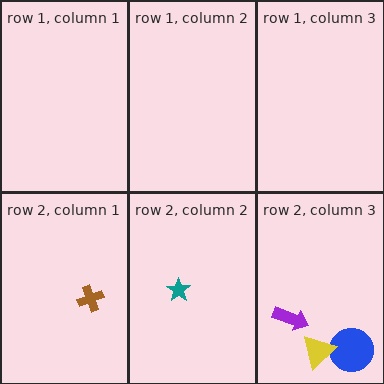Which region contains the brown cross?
The row 2, column 1 region.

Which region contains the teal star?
The row 2, column 2 region.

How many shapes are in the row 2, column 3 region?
3.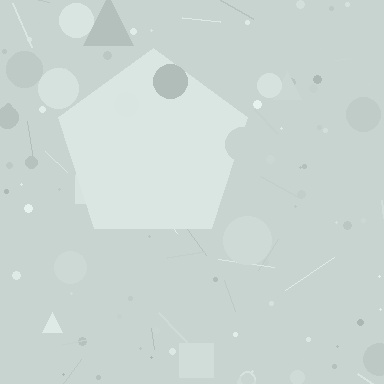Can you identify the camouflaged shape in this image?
The camouflaged shape is a pentagon.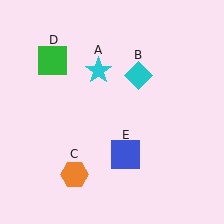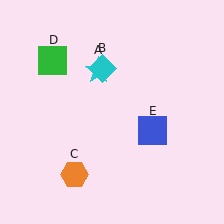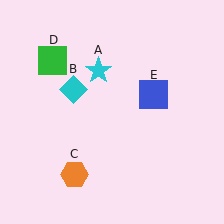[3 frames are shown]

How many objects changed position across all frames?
2 objects changed position: cyan diamond (object B), blue square (object E).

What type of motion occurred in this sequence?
The cyan diamond (object B), blue square (object E) rotated counterclockwise around the center of the scene.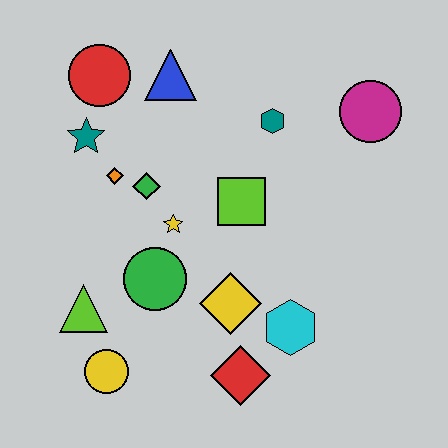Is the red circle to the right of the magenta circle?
No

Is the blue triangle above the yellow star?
Yes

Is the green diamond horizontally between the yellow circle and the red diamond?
Yes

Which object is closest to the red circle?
The teal star is closest to the red circle.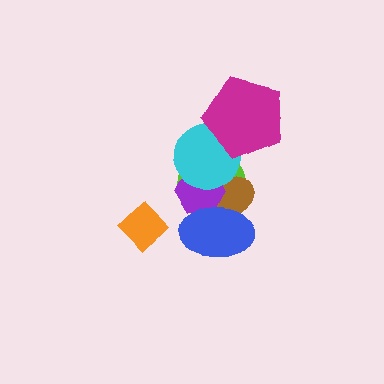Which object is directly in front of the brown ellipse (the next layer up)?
The purple hexagon is directly in front of the brown ellipse.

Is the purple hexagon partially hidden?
Yes, it is partially covered by another shape.